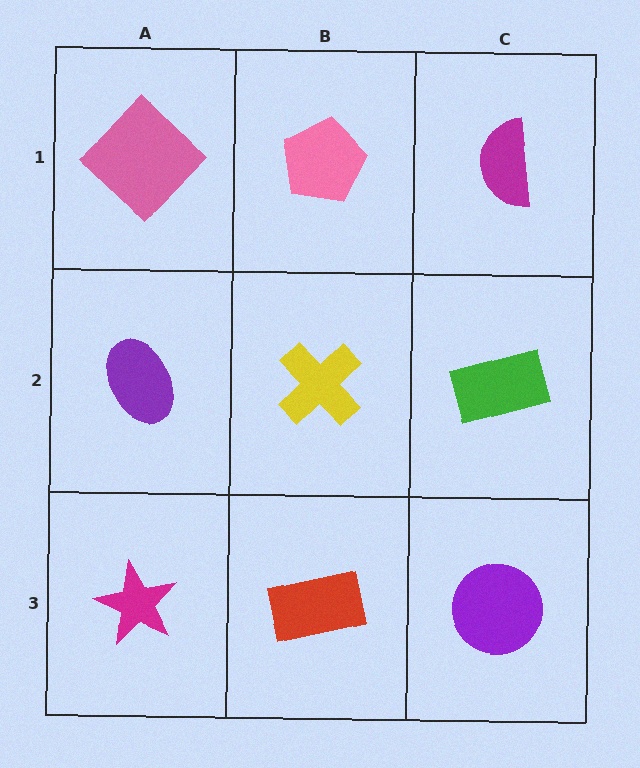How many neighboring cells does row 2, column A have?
3.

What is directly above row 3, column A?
A purple ellipse.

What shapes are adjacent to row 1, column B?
A yellow cross (row 2, column B), a pink diamond (row 1, column A), a magenta semicircle (row 1, column C).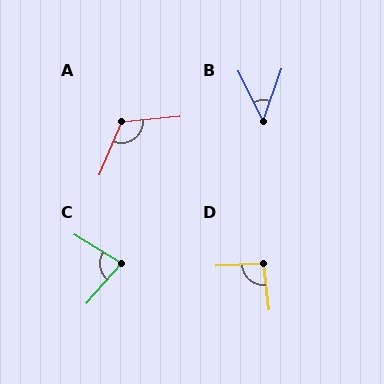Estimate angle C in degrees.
Approximately 81 degrees.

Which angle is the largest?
A, at approximately 118 degrees.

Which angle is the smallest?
B, at approximately 45 degrees.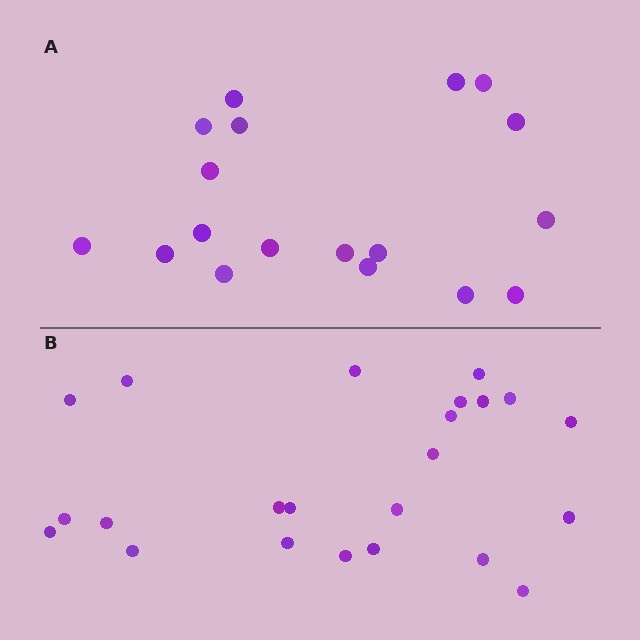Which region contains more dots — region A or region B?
Region B (the bottom region) has more dots.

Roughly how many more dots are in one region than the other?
Region B has about 5 more dots than region A.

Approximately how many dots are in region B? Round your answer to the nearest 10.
About 20 dots. (The exact count is 23, which rounds to 20.)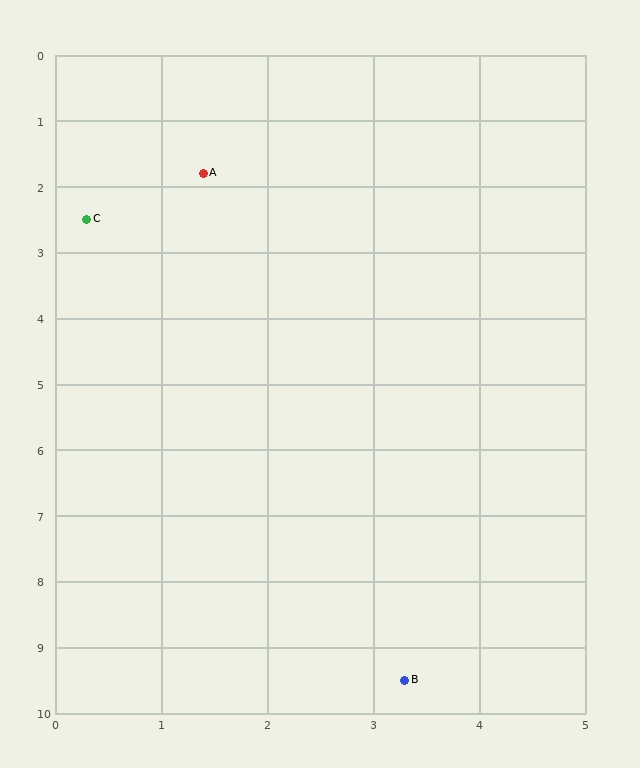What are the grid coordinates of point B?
Point B is at approximately (3.3, 9.5).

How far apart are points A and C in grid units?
Points A and C are about 1.3 grid units apart.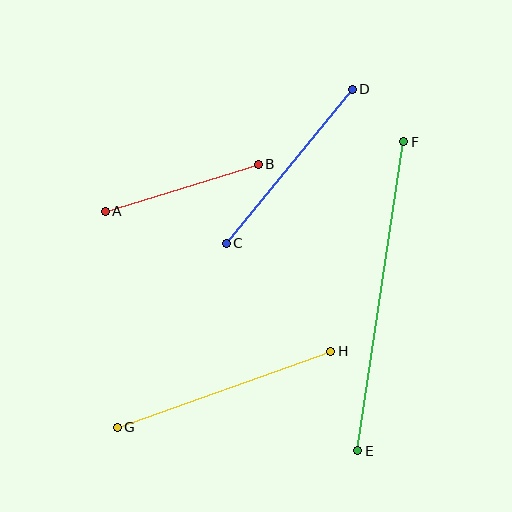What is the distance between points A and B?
The distance is approximately 160 pixels.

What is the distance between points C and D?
The distance is approximately 199 pixels.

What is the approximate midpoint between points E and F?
The midpoint is at approximately (381, 296) pixels.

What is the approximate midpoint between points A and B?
The midpoint is at approximately (182, 188) pixels.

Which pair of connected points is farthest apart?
Points E and F are farthest apart.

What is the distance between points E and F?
The distance is approximately 313 pixels.